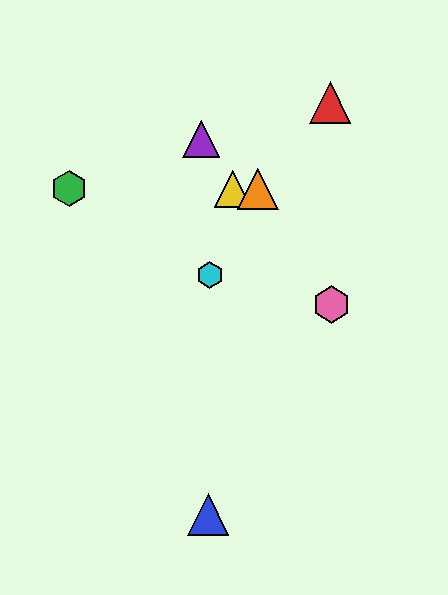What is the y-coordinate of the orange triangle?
The orange triangle is at y≈189.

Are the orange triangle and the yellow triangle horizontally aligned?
Yes, both are at y≈189.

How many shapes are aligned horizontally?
3 shapes (the green hexagon, the yellow triangle, the orange triangle) are aligned horizontally.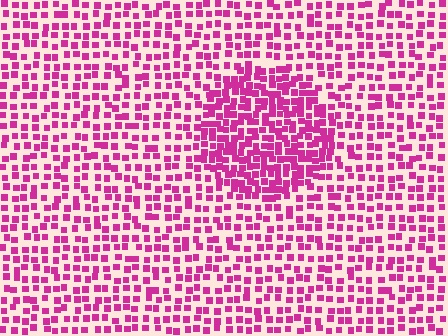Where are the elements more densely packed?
The elements are more densely packed inside the circle boundary.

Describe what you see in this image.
The image contains small magenta elements arranged at two different densities. A circle-shaped region is visible where the elements are more densely packed than the surrounding area.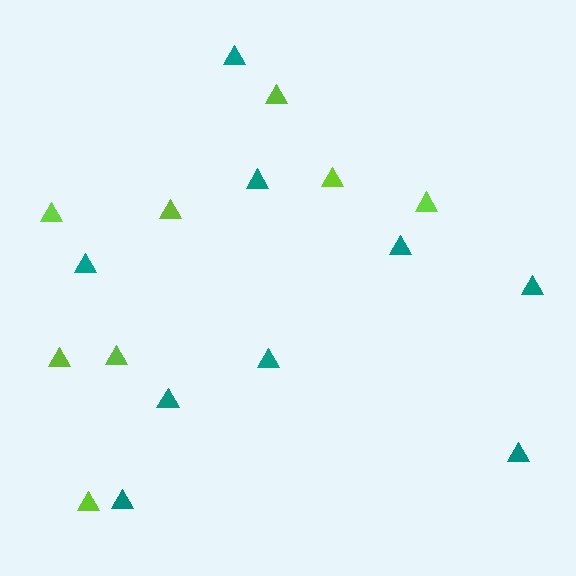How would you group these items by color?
There are 2 groups: one group of lime triangles (8) and one group of teal triangles (9).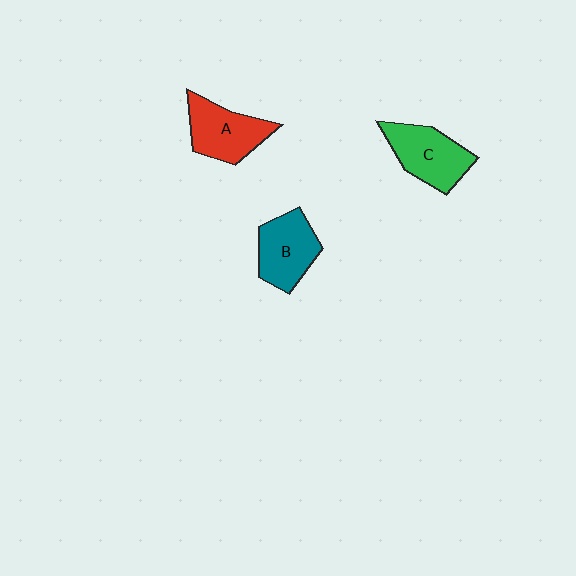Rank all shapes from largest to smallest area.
From largest to smallest: C (green), A (red), B (teal).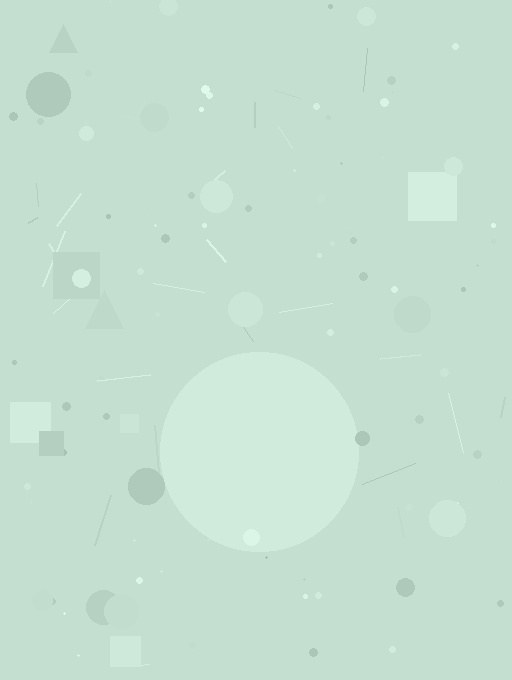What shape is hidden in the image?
A circle is hidden in the image.